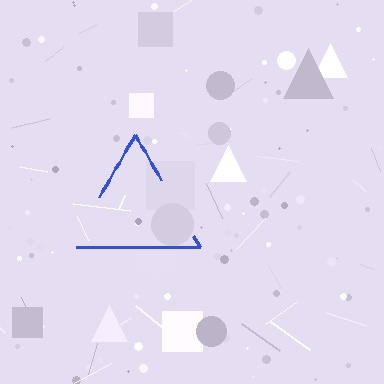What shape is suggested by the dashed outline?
The dashed outline suggests a triangle.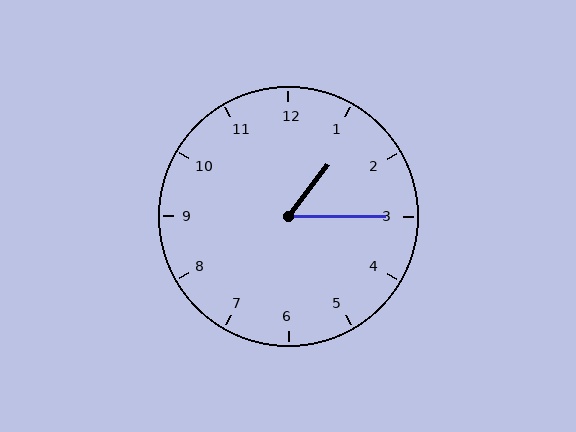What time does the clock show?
1:15.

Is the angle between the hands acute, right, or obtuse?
It is acute.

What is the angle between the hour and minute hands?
Approximately 52 degrees.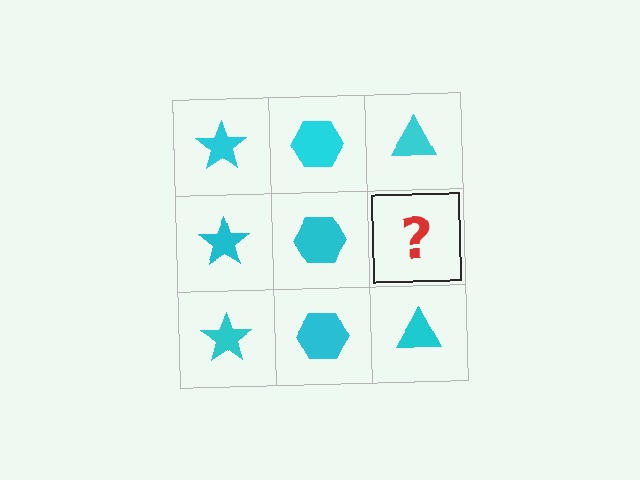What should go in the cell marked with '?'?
The missing cell should contain a cyan triangle.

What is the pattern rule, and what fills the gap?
The rule is that each column has a consistent shape. The gap should be filled with a cyan triangle.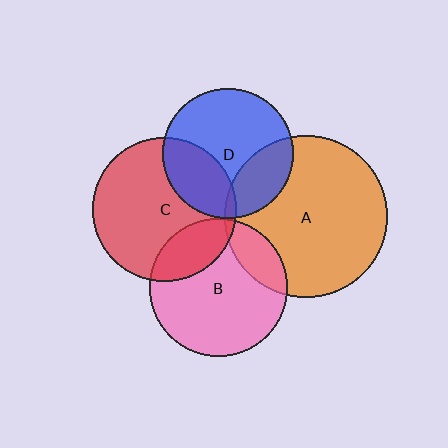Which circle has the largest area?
Circle A (orange).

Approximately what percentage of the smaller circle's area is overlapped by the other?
Approximately 25%.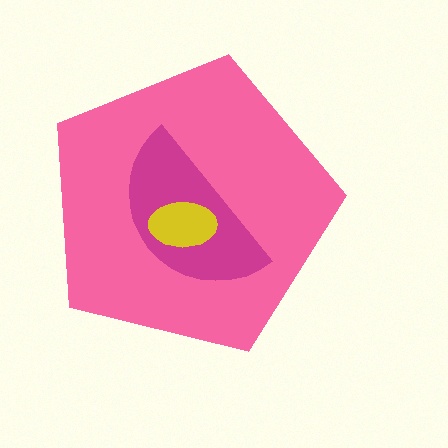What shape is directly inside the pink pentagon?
The magenta semicircle.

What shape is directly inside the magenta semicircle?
The yellow ellipse.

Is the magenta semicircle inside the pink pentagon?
Yes.